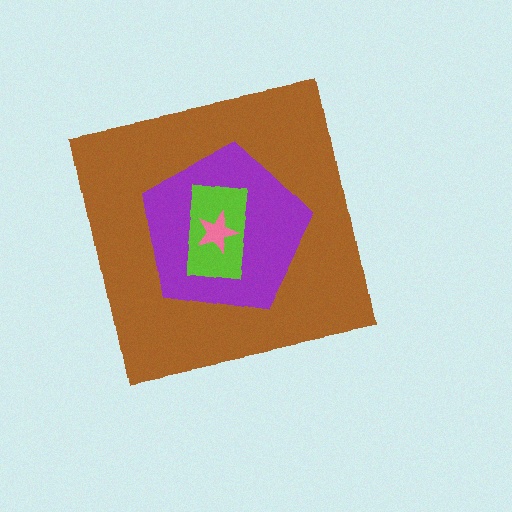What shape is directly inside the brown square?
The purple pentagon.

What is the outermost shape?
The brown square.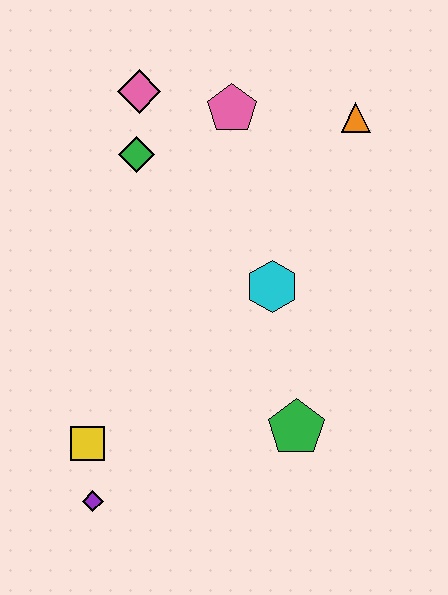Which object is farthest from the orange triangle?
The purple diamond is farthest from the orange triangle.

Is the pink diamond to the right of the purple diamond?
Yes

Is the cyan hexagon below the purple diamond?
No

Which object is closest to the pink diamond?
The green diamond is closest to the pink diamond.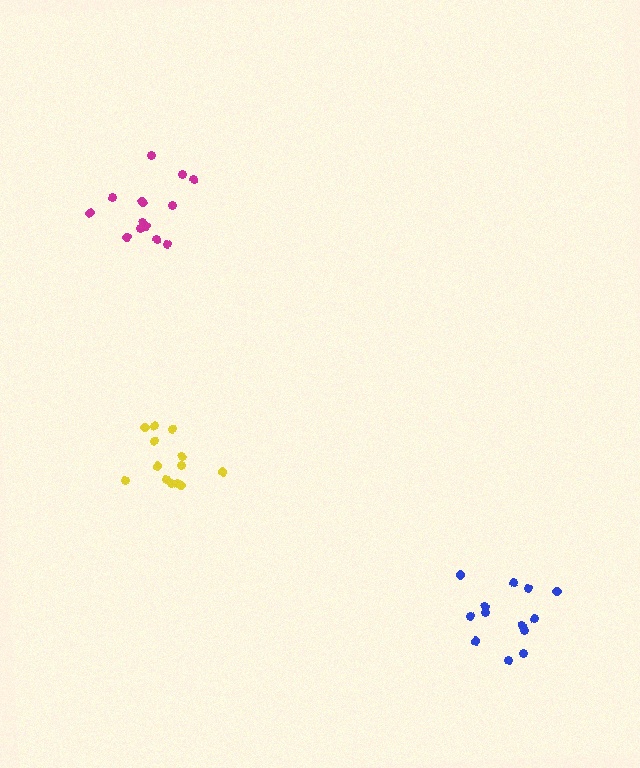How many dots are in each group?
Group 1: 13 dots, Group 2: 13 dots, Group 3: 13 dots (39 total).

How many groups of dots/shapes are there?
There are 3 groups.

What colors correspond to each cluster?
The clusters are colored: blue, magenta, yellow.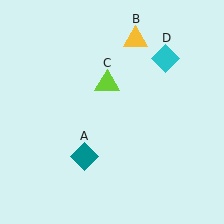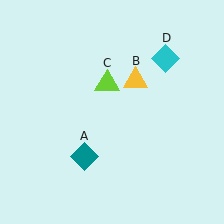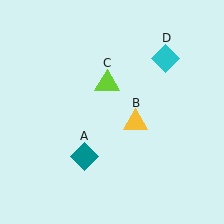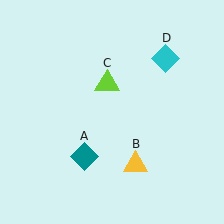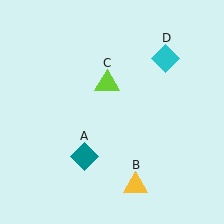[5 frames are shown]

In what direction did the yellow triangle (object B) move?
The yellow triangle (object B) moved down.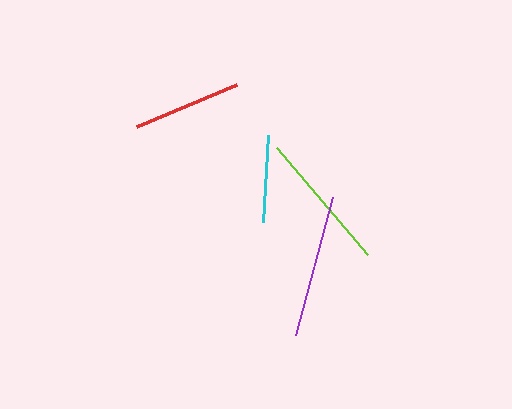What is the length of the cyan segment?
The cyan segment is approximately 88 pixels long.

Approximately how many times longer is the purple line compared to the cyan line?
The purple line is approximately 1.6 times the length of the cyan line.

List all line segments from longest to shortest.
From longest to shortest: purple, lime, red, cyan.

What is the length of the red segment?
The red segment is approximately 109 pixels long.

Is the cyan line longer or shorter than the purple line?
The purple line is longer than the cyan line.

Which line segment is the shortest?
The cyan line is the shortest at approximately 88 pixels.